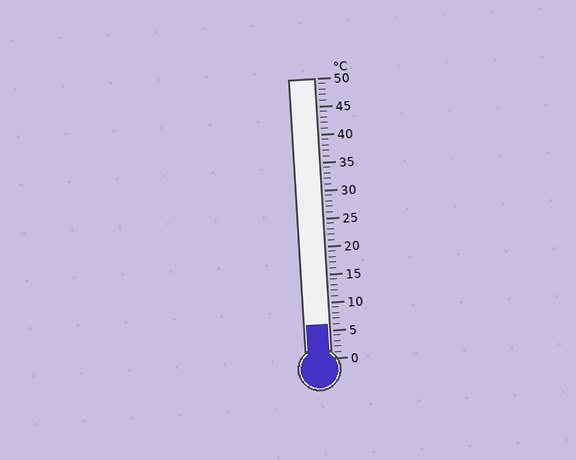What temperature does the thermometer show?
The thermometer shows approximately 6°C.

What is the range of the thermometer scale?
The thermometer scale ranges from 0°C to 50°C.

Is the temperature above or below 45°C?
The temperature is below 45°C.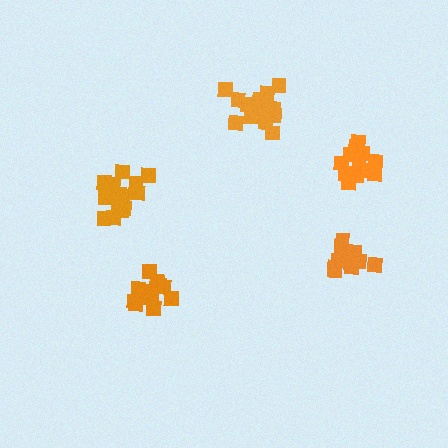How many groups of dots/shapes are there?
There are 5 groups.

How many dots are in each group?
Group 1: 15 dots, Group 2: 13 dots, Group 3: 17 dots, Group 4: 15 dots, Group 5: 12 dots (72 total).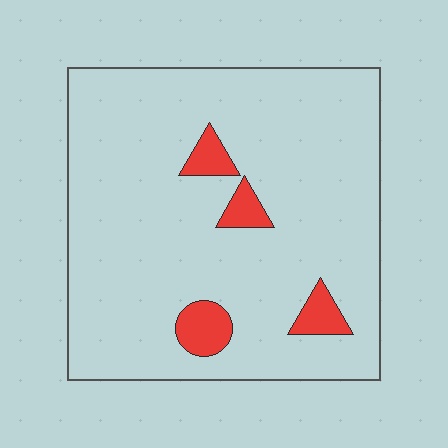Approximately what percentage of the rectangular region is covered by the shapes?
Approximately 10%.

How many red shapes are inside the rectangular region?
4.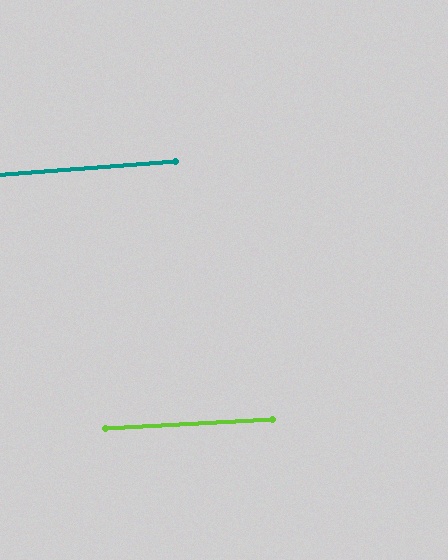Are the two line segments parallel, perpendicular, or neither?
Parallel — their directions differ by only 0.9°.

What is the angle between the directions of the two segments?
Approximately 1 degree.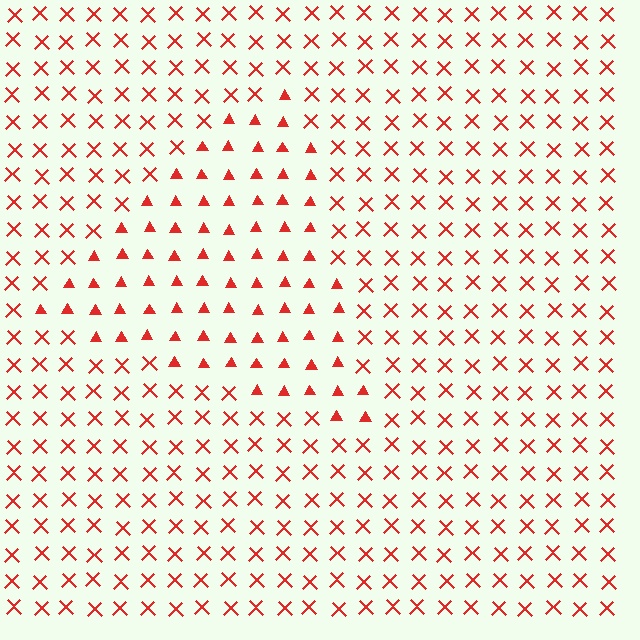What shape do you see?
I see a triangle.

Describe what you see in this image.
The image is filled with small red elements arranged in a uniform grid. A triangle-shaped region contains triangles, while the surrounding area contains X marks. The boundary is defined purely by the change in element shape.